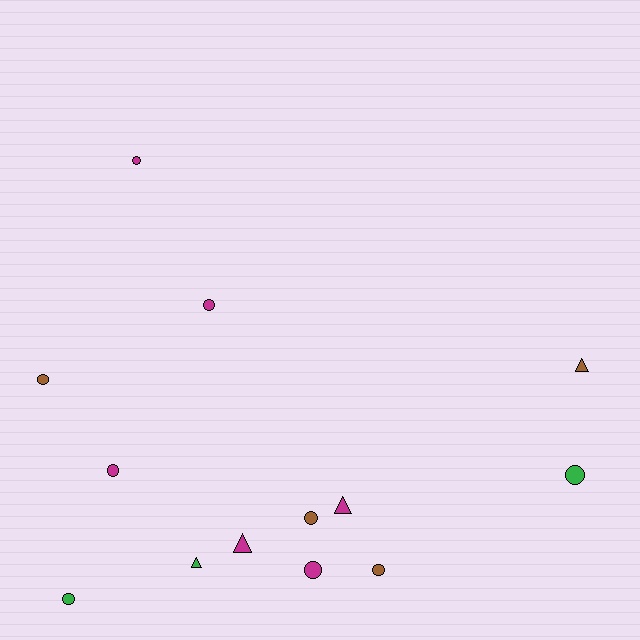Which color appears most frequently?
Magenta, with 6 objects.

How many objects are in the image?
There are 13 objects.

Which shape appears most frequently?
Circle, with 9 objects.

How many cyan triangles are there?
There are no cyan triangles.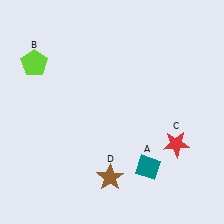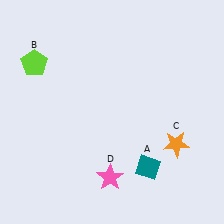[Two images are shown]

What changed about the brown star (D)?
In Image 1, D is brown. In Image 2, it changed to pink.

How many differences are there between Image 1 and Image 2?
There are 2 differences between the two images.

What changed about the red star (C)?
In Image 1, C is red. In Image 2, it changed to orange.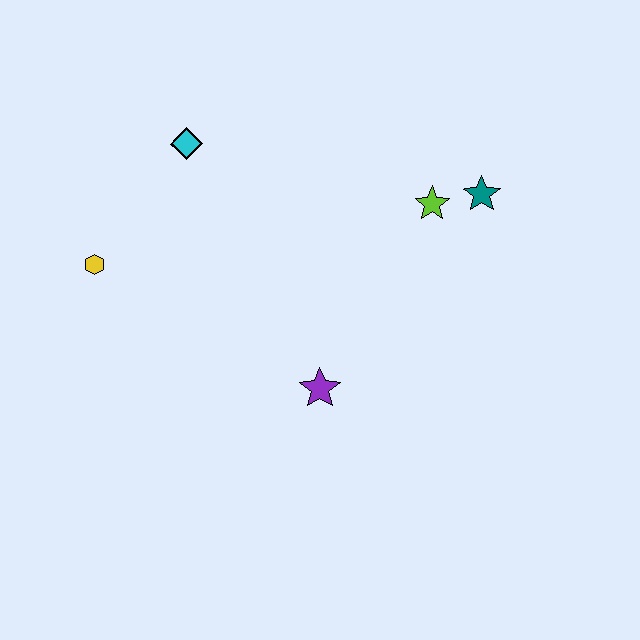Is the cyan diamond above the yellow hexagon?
Yes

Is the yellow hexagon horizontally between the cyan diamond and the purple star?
No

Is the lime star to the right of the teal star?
No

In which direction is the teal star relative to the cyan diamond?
The teal star is to the right of the cyan diamond.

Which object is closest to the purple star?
The lime star is closest to the purple star.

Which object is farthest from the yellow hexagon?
The teal star is farthest from the yellow hexagon.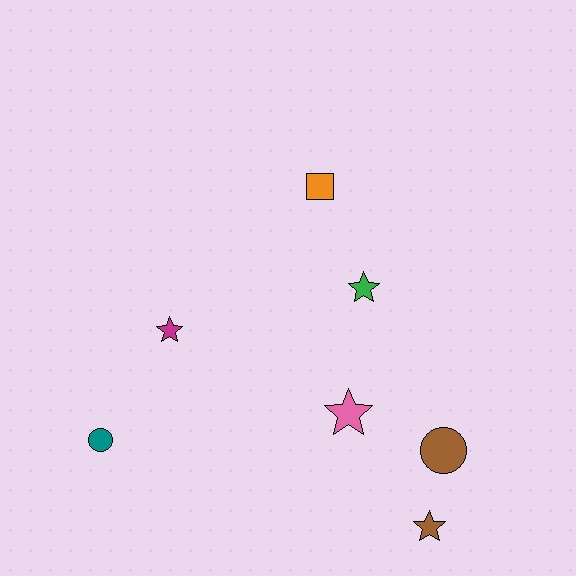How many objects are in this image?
There are 7 objects.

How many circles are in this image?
There are 2 circles.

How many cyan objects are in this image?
There are no cyan objects.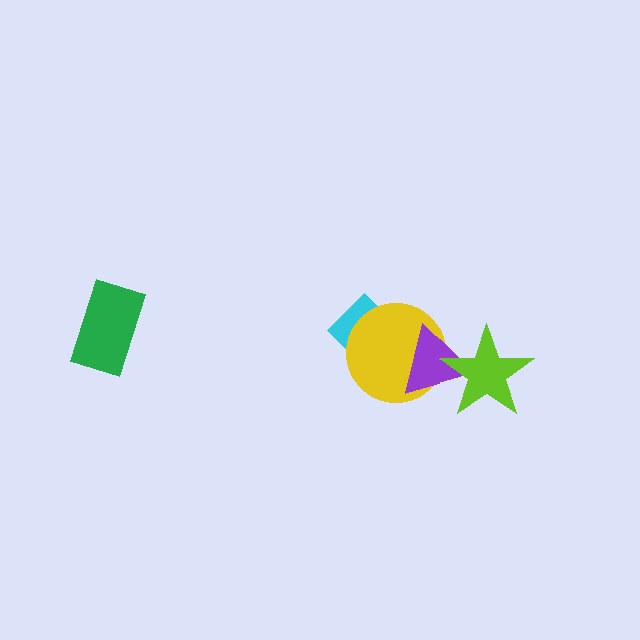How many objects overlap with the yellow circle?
2 objects overlap with the yellow circle.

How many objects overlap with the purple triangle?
2 objects overlap with the purple triangle.